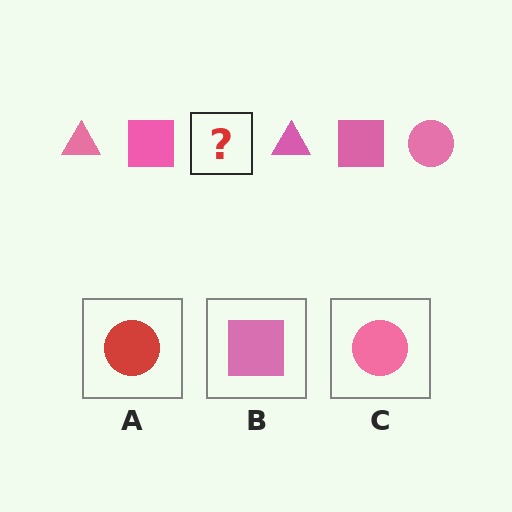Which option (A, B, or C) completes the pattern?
C.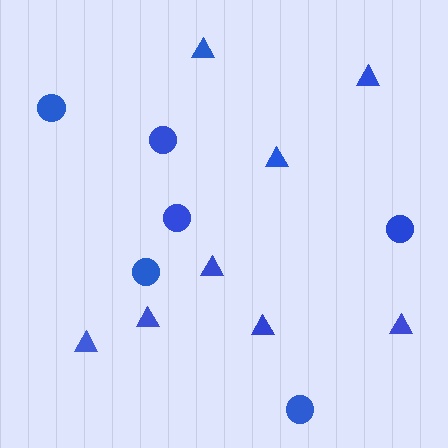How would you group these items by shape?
There are 2 groups: one group of triangles (8) and one group of circles (6).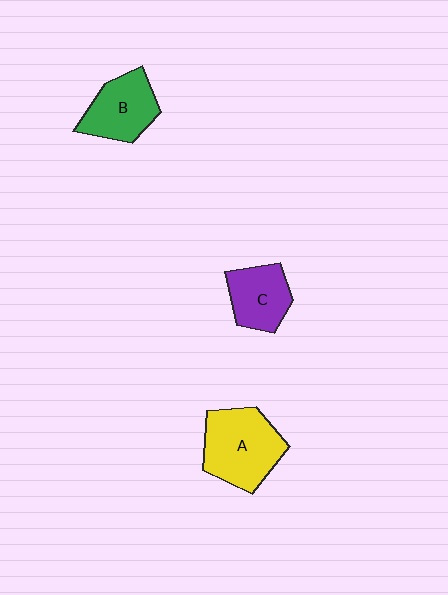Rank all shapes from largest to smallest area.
From largest to smallest: A (yellow), B (green), C (purple).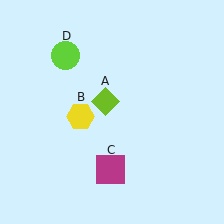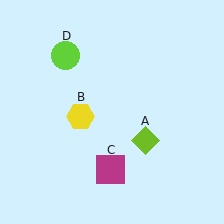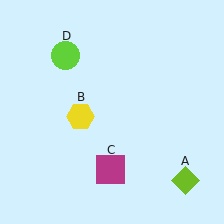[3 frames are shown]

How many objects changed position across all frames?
1 object changed position: lime diamond (object A).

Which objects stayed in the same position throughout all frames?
Yellow hexagon (object B) and magenta square (object C) and lime circle (object D) remained stationary.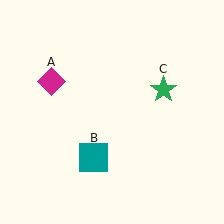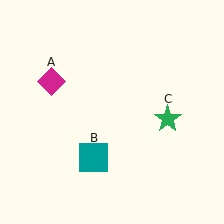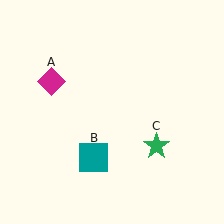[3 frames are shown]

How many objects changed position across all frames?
1 object changed position: green star (object C).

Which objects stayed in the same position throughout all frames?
Magenta diamond (object A) and teal square (object B) remained stationary.